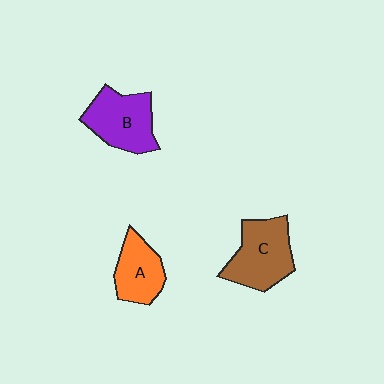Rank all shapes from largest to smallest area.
From largest to smallest: C (brown), B (purple), A (orange).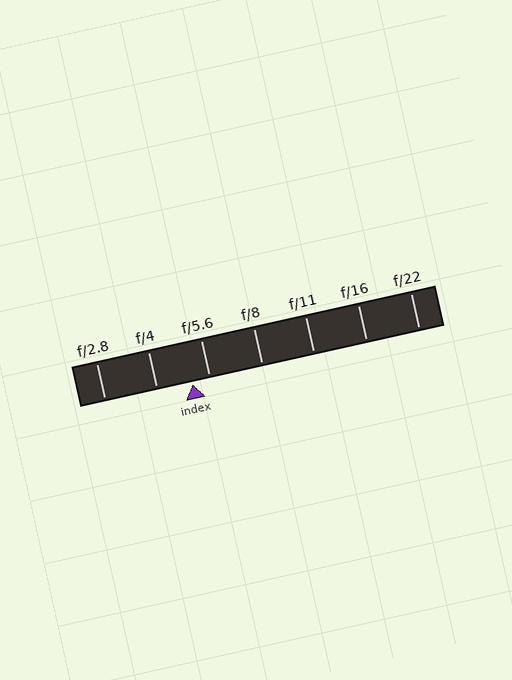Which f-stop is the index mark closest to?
The index mark is closest to f/5.6.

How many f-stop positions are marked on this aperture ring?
There are 7 f-stop positions marked.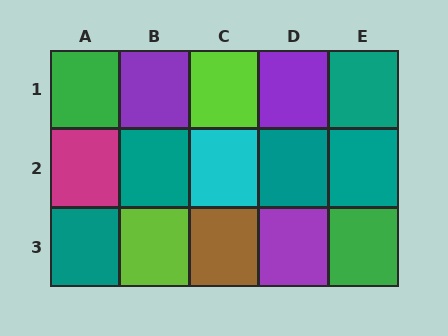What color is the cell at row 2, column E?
Teal.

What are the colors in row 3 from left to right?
Teal, lime, brown, purple, green.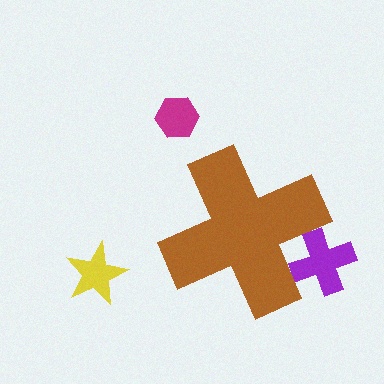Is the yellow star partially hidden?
No, the yellow star is fully visible.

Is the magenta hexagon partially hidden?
No, the magenta hexagon is fully visible.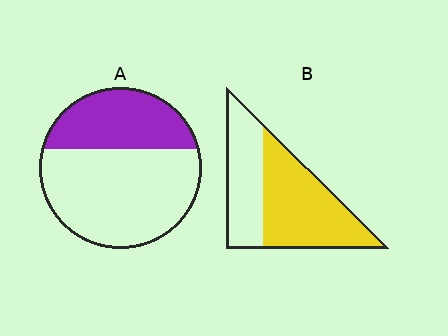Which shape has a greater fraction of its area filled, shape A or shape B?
Shape B.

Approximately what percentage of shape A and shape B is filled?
A is approximately 35% and B is approximately 60%.